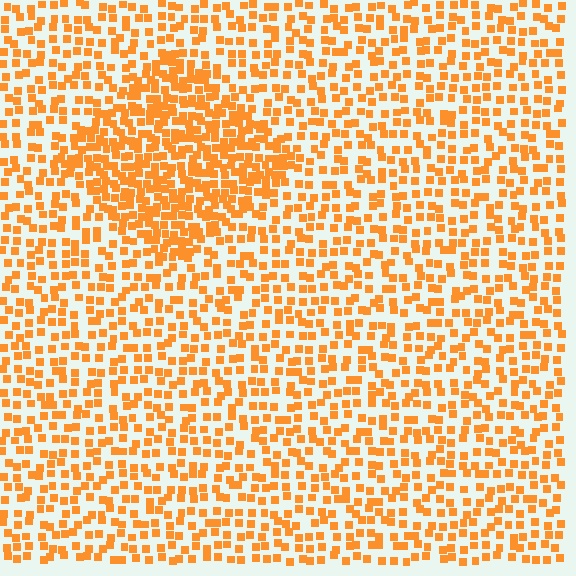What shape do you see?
I see a diamond.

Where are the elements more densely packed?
The elements are more densely packed inside the diamond boundary.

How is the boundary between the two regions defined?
The boundary is defined by a change in element density (approximately 1.9x ratio). All elements are the same color, size, and shape.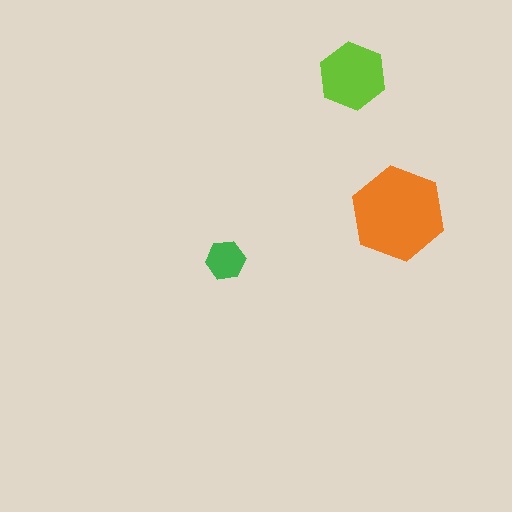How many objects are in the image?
There are 3 objects in the image.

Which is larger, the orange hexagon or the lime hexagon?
The orange one.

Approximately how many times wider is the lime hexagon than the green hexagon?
About 1.5 times wider.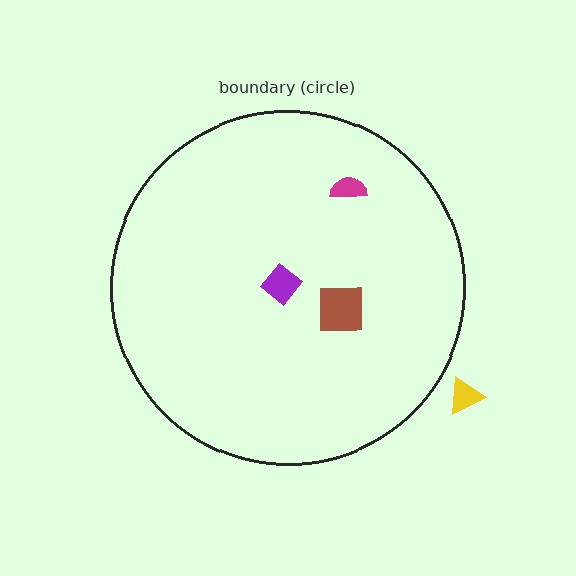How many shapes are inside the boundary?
3 inside, 1 outside.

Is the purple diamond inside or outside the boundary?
Inside.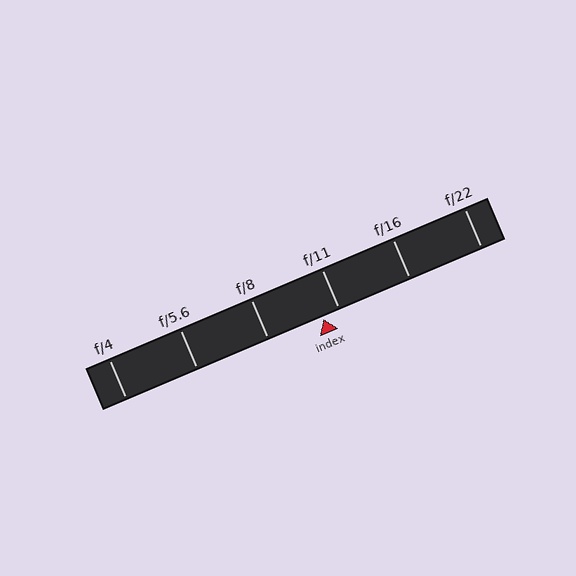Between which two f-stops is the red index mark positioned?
The index mark is between f/8 and f/11.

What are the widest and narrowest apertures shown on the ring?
The widest aperture shown is f/4 and the narrowest is f/22.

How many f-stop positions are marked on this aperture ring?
There are 6 f-stop positions marked.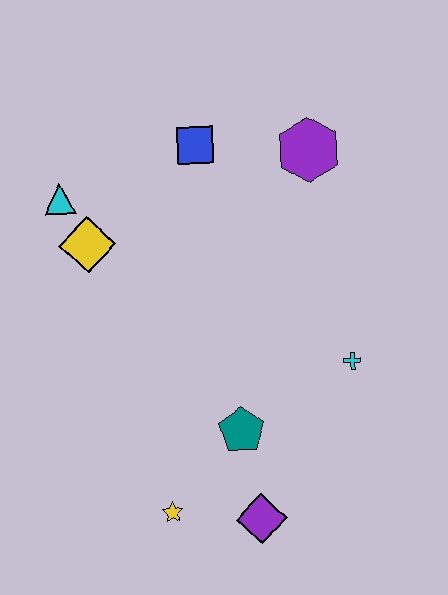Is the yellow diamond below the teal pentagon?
No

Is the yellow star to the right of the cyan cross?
No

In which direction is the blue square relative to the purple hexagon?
The blue square is to the left of the purple hexagon.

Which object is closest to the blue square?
The purple hexagon is closest to the blue square.